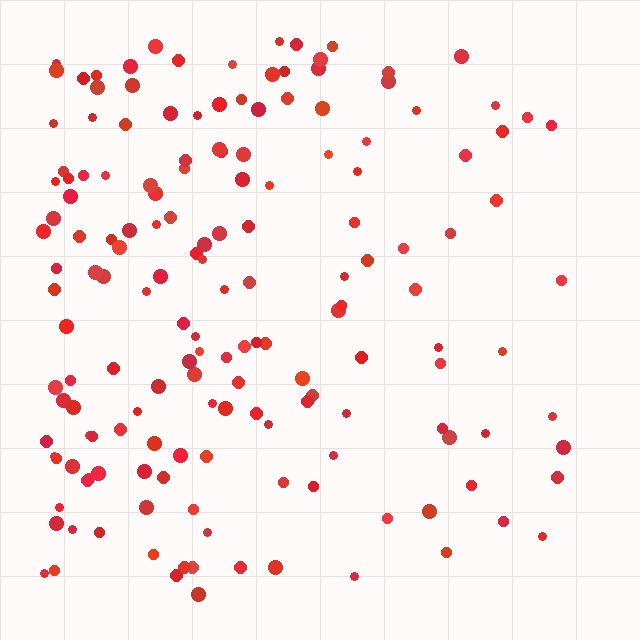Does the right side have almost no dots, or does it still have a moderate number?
Still a moderate number, just noticeably fewer than the left.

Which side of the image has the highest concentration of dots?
The left.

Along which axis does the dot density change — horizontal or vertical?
Horizontal.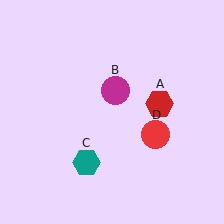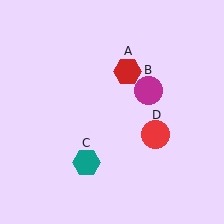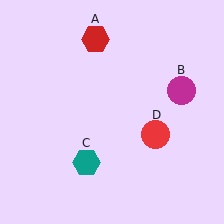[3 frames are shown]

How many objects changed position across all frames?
2 objects changed position: red hexagon (object A), magenta circle (object B).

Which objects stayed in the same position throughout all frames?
Teal hexagon (object C) and red circle (object D) remained stationary.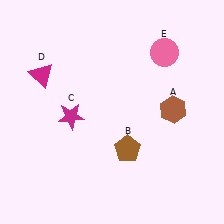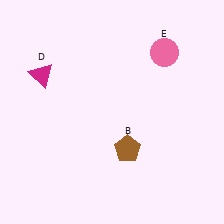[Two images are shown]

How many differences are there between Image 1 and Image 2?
There are 2 differences between the two images.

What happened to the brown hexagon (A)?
The brown hexagon (A) was removed in Image 2. It was in the top-right area of Image 1.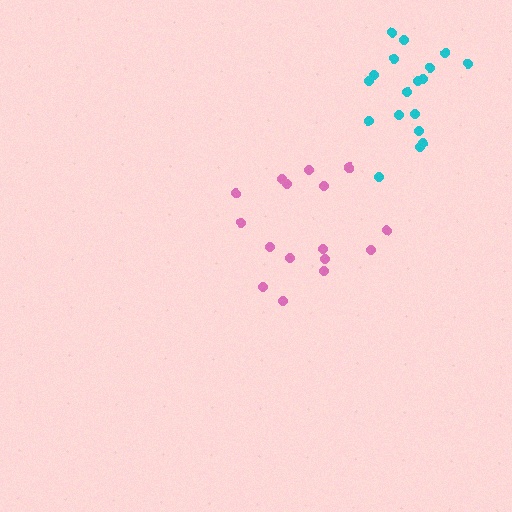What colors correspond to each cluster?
The clusters are colored: pink, cyan.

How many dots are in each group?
Group 1: 16 dots, Group 2: 18 dots (34 total).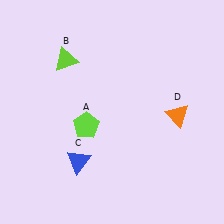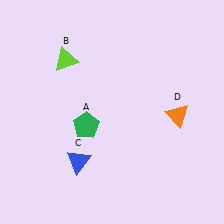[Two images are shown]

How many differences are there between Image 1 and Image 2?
There is 1 difference between the two images.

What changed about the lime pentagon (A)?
In Image 1, A is lime. In Image 2, it changed to green.